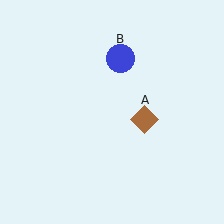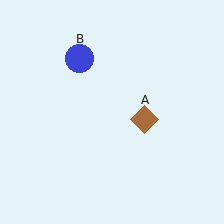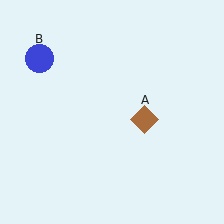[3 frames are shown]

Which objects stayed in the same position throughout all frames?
Brown diamond (object A) remained stationary.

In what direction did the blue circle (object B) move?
The blue circle (object B) moved left.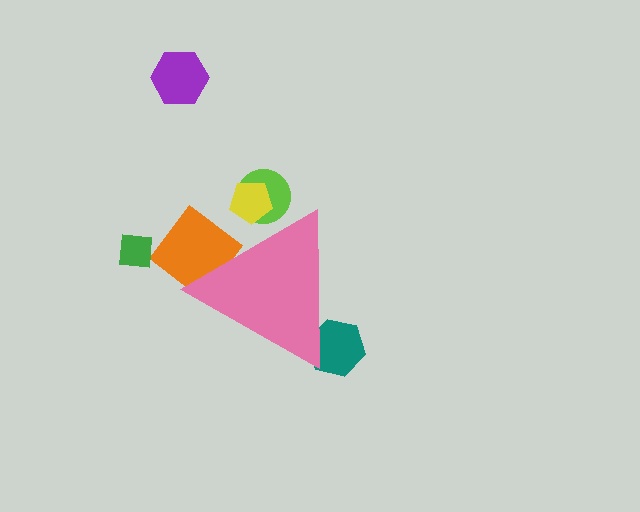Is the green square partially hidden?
No, the green square is fully visible.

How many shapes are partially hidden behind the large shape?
4 shapes are partially hidden.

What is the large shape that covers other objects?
A pink triangle.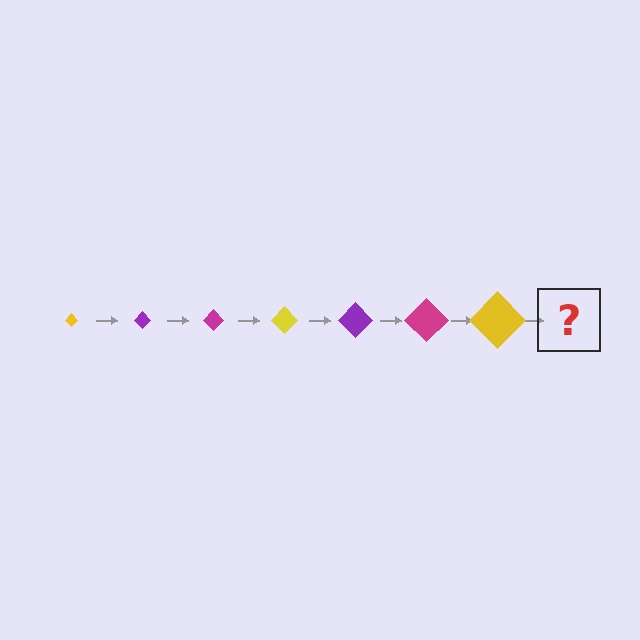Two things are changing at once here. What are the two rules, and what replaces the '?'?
The two rules are that the diamond grows larger each step and the color cycles through yellow, purple, and magenta. The '?' should be a purple diamond, larger than the previous one.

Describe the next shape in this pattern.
It should be a purple diamond, larger than the previous one.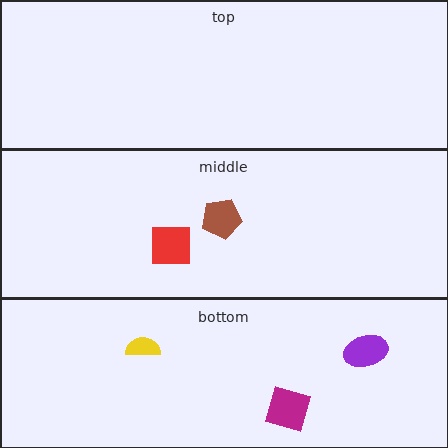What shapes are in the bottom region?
The magenta diamond, the yellow semicircle, the purple ellipse.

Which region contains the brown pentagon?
The middle region.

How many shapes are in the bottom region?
3.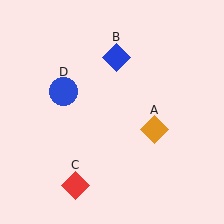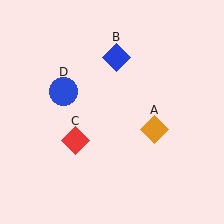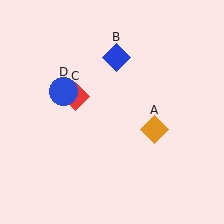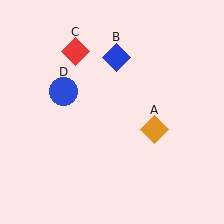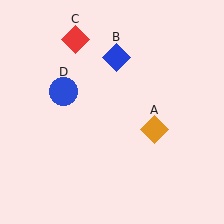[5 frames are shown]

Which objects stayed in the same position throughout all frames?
Orange diamond (object A) and blue diamond (object B) and blue circle (object D) remained stationary.